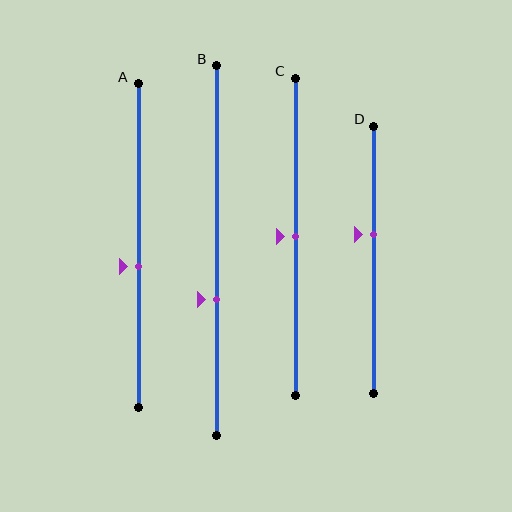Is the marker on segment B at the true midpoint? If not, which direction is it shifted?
No, the marker on segment B is shifted downward by about 13% of the segment length.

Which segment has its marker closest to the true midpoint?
Segment C has its marker closest to the true midpoint.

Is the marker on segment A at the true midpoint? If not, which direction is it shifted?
No, the marker on segment A is shifted downward by about 6% of the segment length.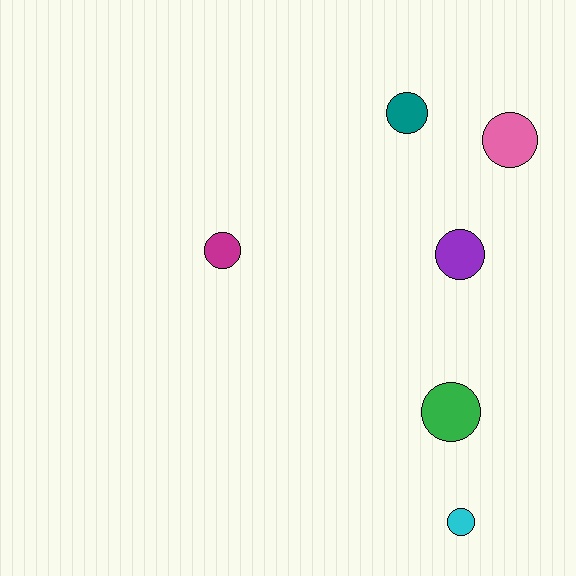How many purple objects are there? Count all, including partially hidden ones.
There is 1 purple object.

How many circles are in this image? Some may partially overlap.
There are 6 circles.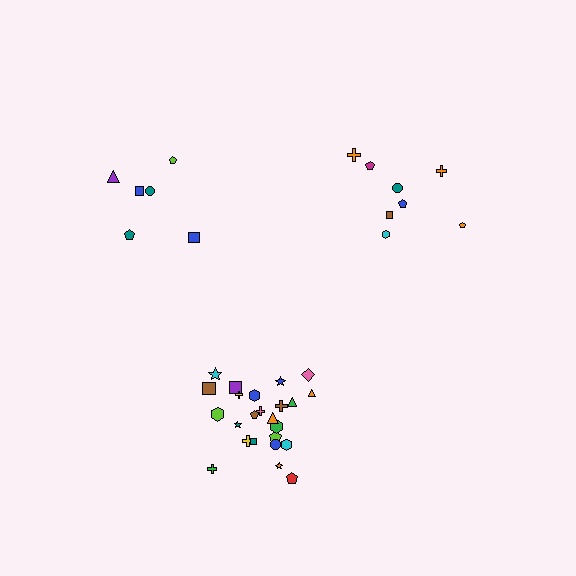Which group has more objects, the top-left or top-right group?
The top-right group.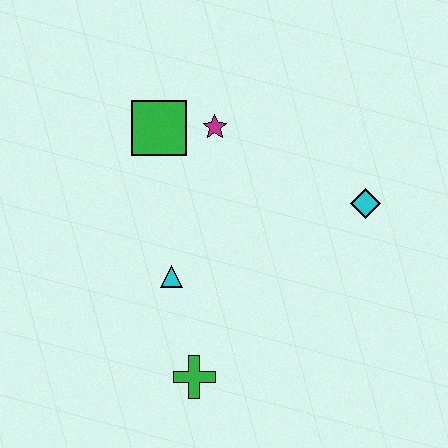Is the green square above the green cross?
Yes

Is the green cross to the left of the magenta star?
Yes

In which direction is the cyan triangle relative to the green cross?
The cyan triangle is above the green cross.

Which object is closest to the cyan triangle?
The green cross is closest to the cyan triangle.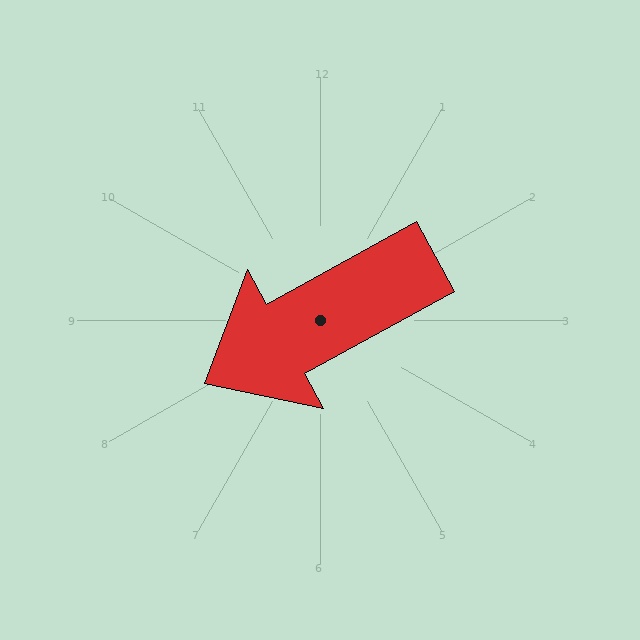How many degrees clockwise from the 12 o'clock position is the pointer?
Approximately 241 degrees.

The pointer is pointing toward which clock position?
Roughly 8 o'clock.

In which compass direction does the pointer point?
Southwest.